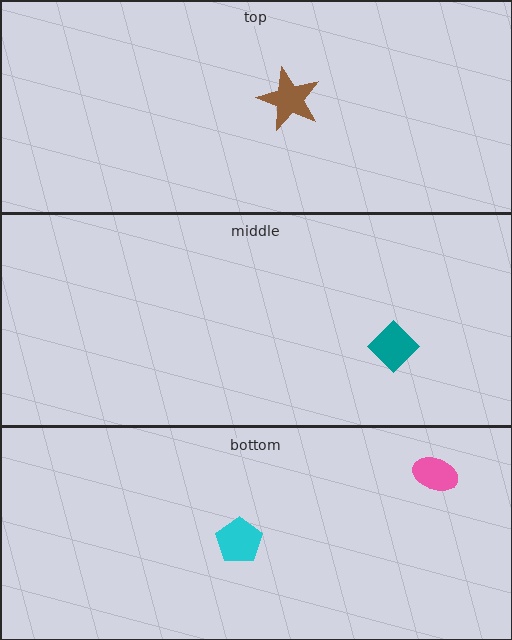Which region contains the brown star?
The top region.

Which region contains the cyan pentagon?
The bottom region.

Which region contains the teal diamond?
The middle region.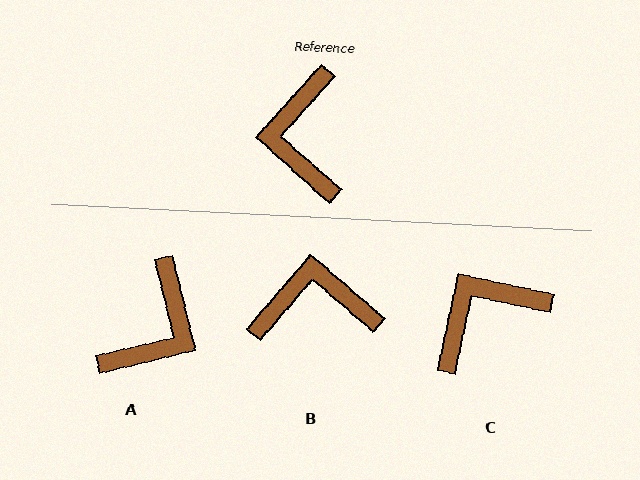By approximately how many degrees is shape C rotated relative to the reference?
Approximately 60 degrees clockwise.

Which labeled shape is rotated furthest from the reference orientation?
A, about 145 degrees away.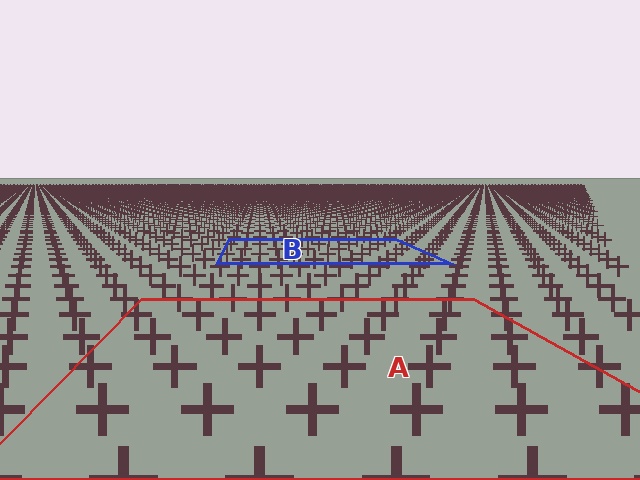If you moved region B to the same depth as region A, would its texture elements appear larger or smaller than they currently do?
They would appear larger. At a closer depth, the same texture elements are projected at a bigger on-screen size.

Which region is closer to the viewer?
Region A is closer. The texture elements there are larger and more spread out.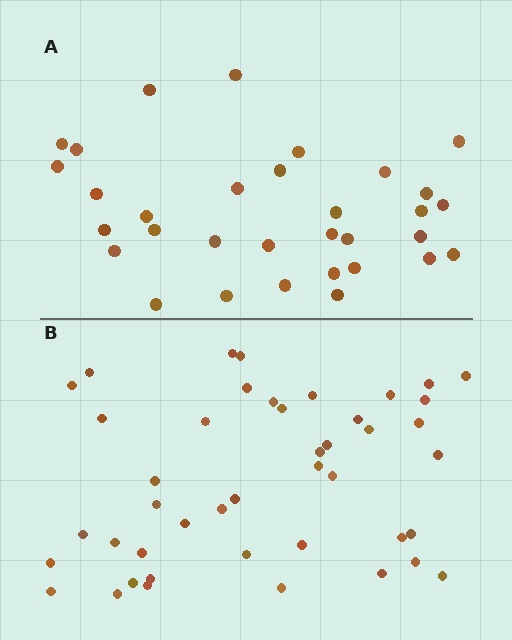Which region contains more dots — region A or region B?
Region B (the bottom region) has more dots.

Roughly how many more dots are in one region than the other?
Region B has roughly 12 or so more dots than region A.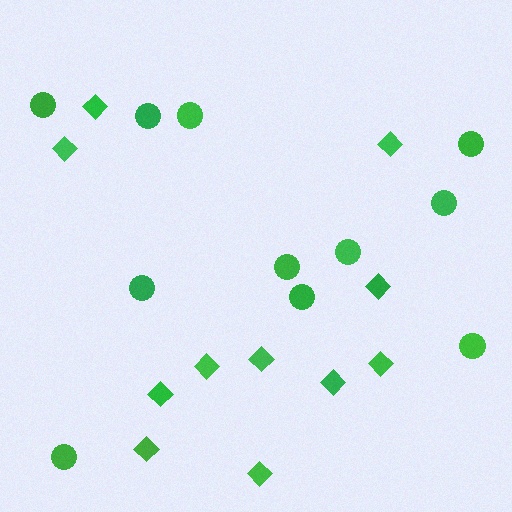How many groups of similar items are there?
There are 2 groups: one group of diamonds (11) and one group of circles (11).